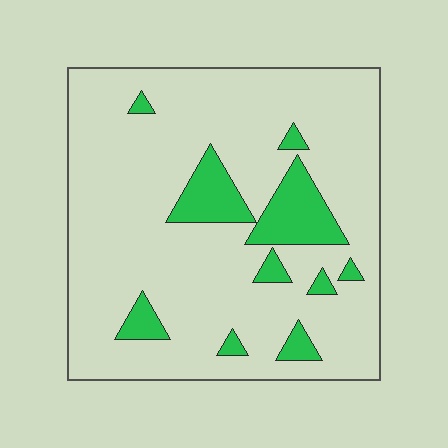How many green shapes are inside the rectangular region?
10.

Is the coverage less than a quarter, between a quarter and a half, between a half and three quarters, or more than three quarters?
Less than a quarter.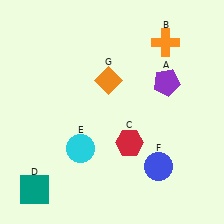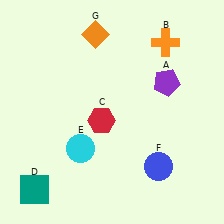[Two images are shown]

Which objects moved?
The objects that moved are: the red hexagon (C), the orange diamond (G).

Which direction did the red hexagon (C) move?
The red hexagon (C) moved left.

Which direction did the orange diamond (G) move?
The orange diamond (G) moved up.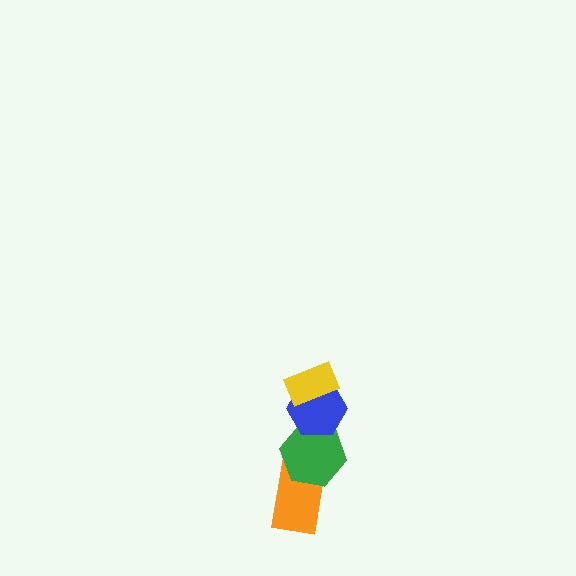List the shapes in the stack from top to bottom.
From top to bottom: the yellow rectangle, the blue hexagon, the green hexagon, the orange rectangle.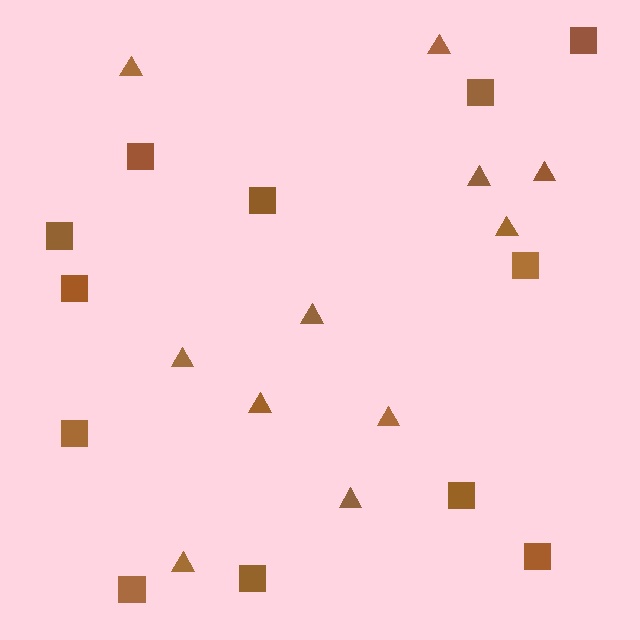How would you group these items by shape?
There are 2 groups: one group of squares (12) and one group of triangles (11).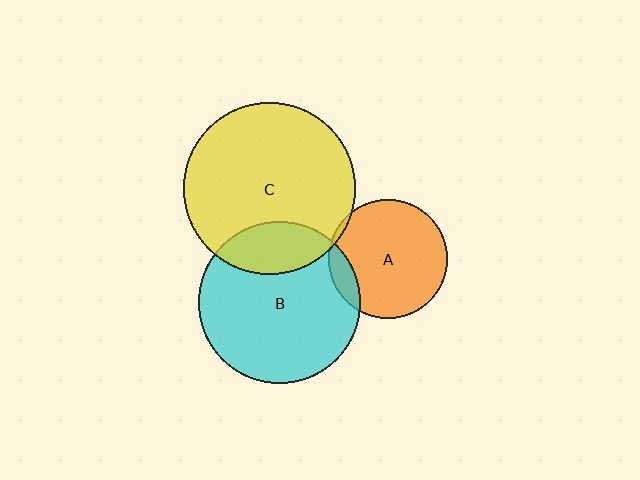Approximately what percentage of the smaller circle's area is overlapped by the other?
Approximately 20%.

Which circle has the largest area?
Circle C (yellow).